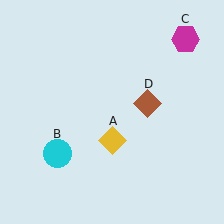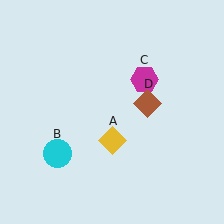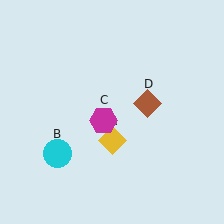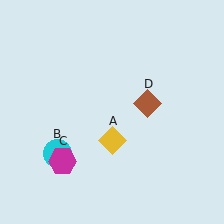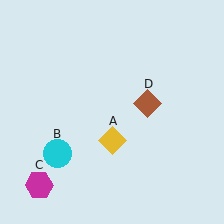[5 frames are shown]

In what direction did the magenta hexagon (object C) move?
The magenta hexagon (object C) moved down and to the left.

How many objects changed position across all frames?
1 object changed position: magenta hexagon (object C).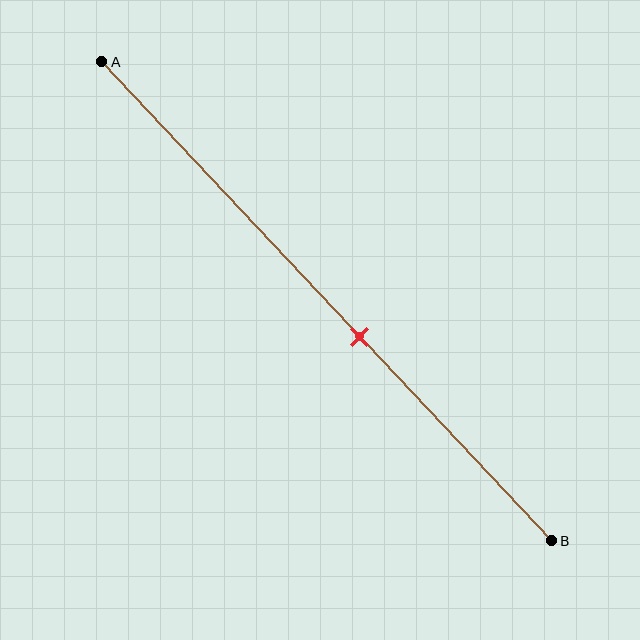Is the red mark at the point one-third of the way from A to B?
No, the mark is at about 55% from A, not at the 33% one-third point.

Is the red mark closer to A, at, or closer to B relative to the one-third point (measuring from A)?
The red mark is closer to point B than the one-third point of segment AB.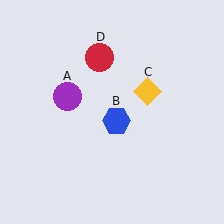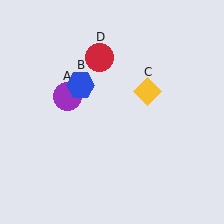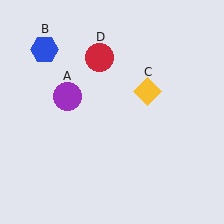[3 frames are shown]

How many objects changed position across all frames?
1 object changed position: blue hexagon (object B).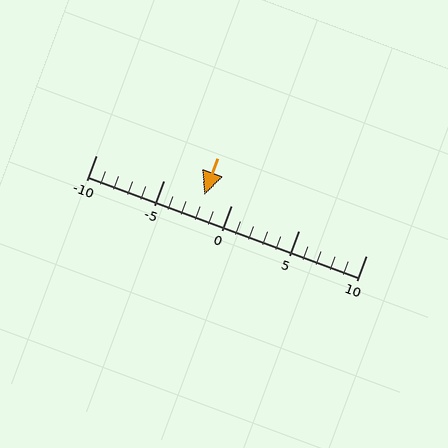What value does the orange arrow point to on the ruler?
The orange arrow points to approximately -2.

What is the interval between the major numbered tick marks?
The major tick marks are spaced 5 units apart.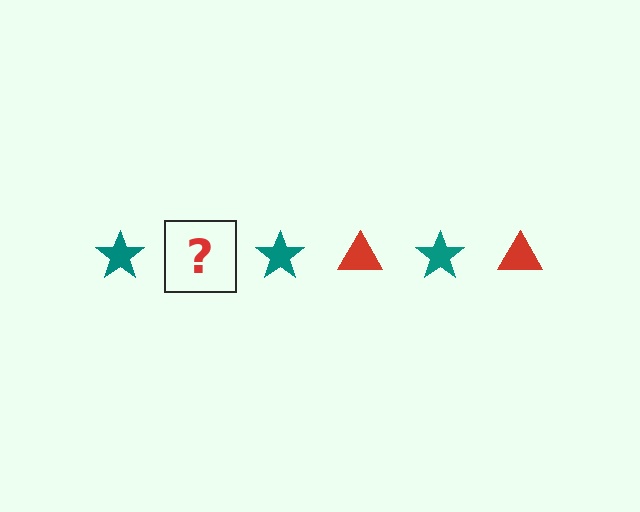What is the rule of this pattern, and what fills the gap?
The rule is that the pattern alternates between teal star and red triangle. The gap should be filled with a red triangle.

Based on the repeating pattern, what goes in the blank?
The blank should be a red triangle.